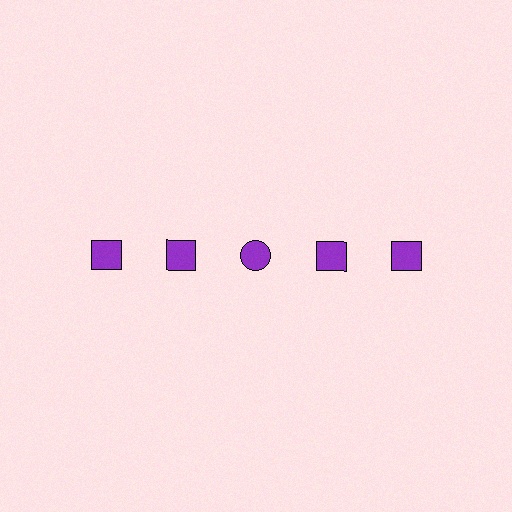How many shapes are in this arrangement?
There are 5 shapes arranged in a grid pattern.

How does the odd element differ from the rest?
It has a different shape: circle instead of square.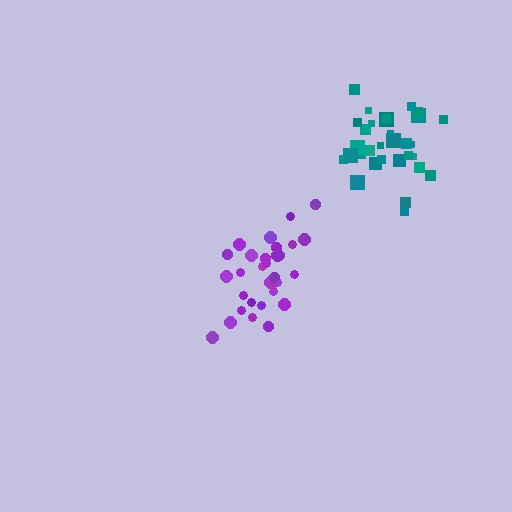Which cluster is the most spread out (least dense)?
Teal.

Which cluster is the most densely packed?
Purple.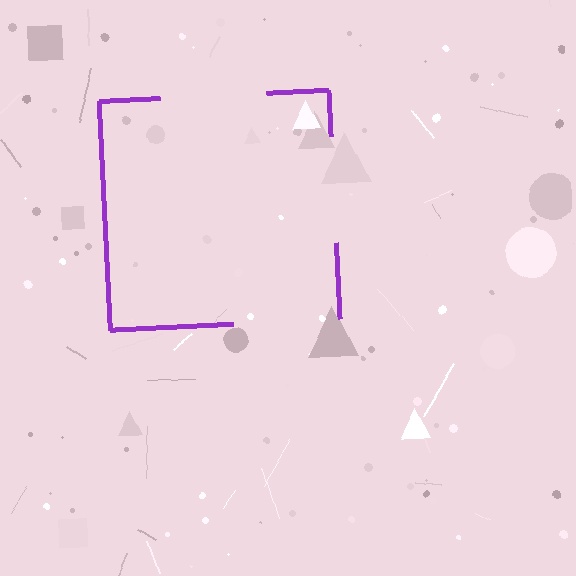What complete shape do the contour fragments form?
The contour fragments form a square.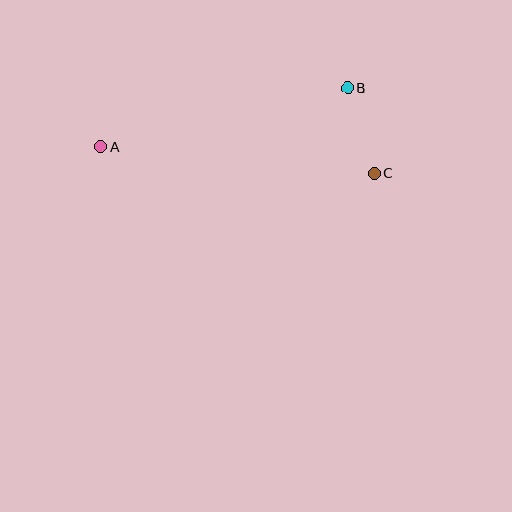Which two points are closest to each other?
Points B and C are closest to each other.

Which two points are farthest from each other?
Points A and C are farthest from each other.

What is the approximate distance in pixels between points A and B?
The distance between A and B is approximately 254 pixels.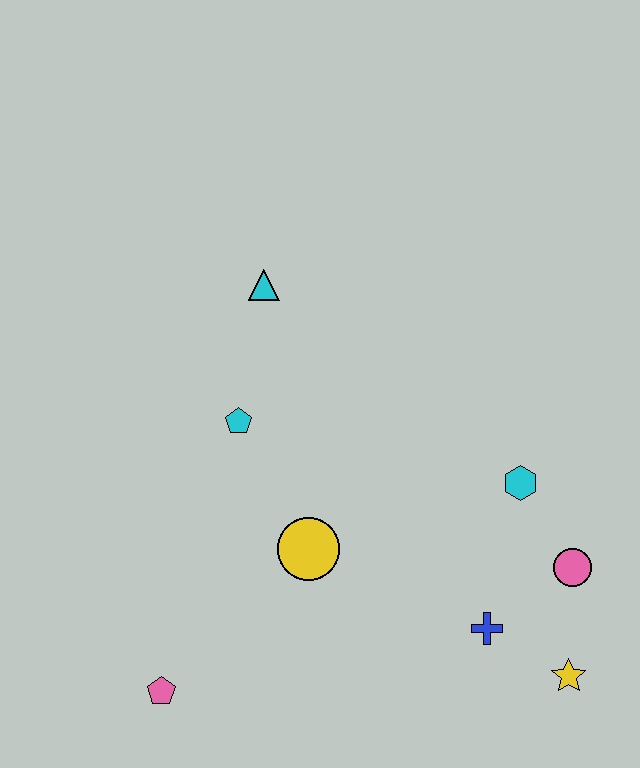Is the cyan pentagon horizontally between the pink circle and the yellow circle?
No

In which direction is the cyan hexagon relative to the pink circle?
The cyan hexagon is above the pink circle.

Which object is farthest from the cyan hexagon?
The pink pentagon is farthest from the cyan hexagon.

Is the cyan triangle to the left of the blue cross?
Yes